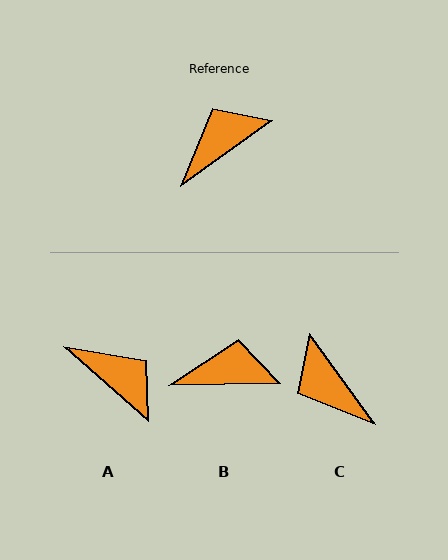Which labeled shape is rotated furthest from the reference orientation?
C, about 90 degrees away.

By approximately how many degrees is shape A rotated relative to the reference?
Approximately 77 degrees clockwise.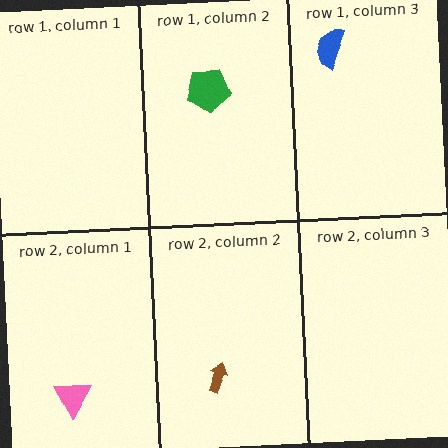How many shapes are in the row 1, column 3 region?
1.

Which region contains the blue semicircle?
The row 1, column 3 region.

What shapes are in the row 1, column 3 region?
The blue semicircle.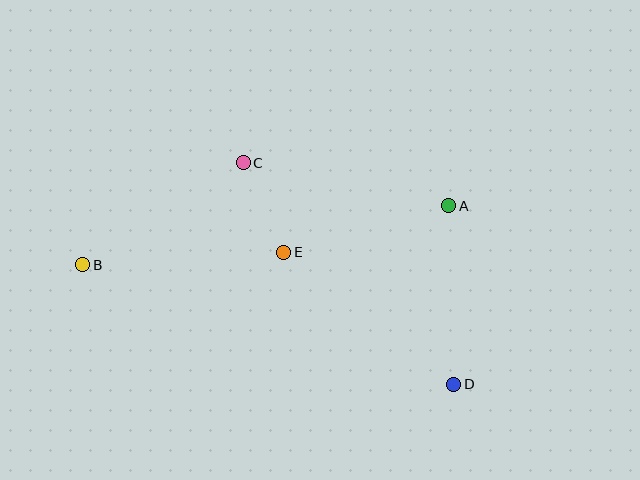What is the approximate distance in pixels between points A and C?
The distance between A and C is approximately 210 pixels.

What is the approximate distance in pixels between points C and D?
The distance between C and D is approximately 306 pixels.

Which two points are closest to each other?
Points C and E are closest to each other.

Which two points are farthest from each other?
Points B and D are farthest from each other.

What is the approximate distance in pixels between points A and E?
The distance between A and E is approximately 171 pixels.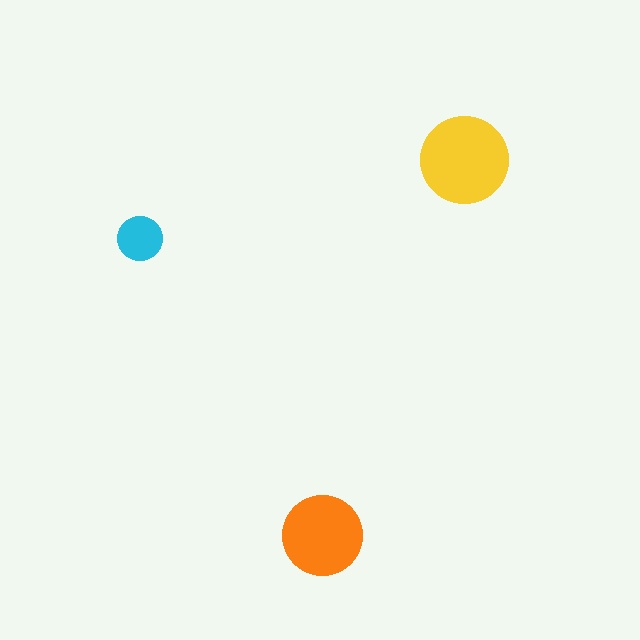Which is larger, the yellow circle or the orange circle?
The yellow one.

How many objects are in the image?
There are 3 objects in the image.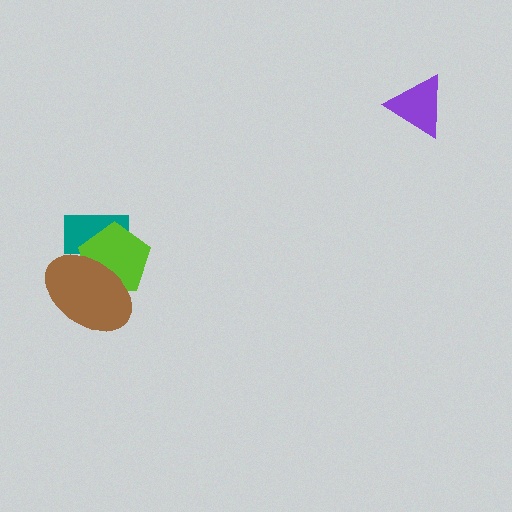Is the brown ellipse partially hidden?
No, no other shape covers it.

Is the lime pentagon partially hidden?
Yes, it is partially covered by another shape.